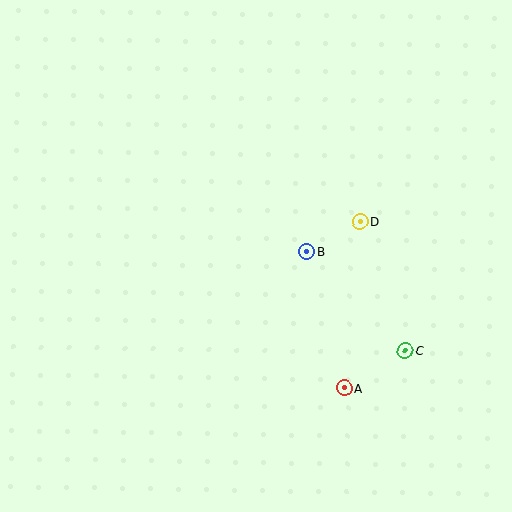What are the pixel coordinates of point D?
Point D is at (360, 221).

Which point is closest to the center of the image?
Point B at (307, 252) is closest to the center.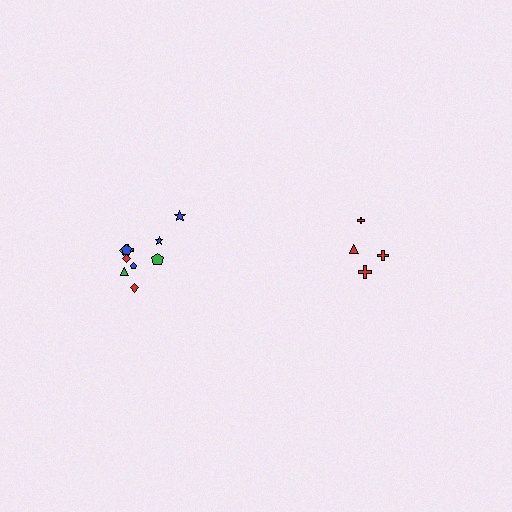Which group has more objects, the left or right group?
The left group.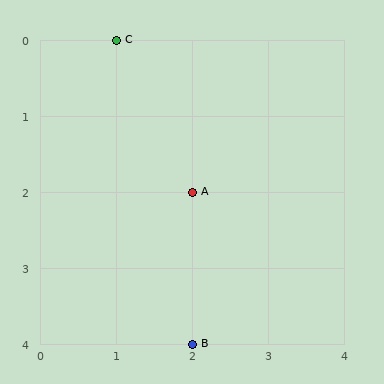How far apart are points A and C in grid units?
Points A and C are 1 column and 2 rows apart (about 2.2 grid units diagonally).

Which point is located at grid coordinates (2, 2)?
Point A is at (2, 2).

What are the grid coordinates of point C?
Point C is at grid coordinates (1, 0).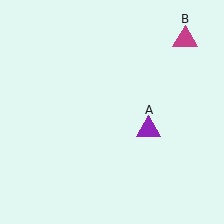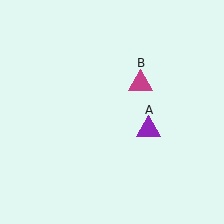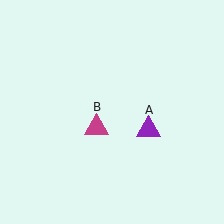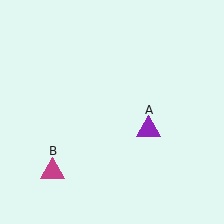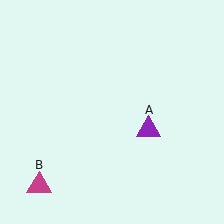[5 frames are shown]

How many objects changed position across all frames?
1 object changed position: magenta triangle (object B).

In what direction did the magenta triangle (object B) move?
The magenta triangle (object B) moved down and to the left.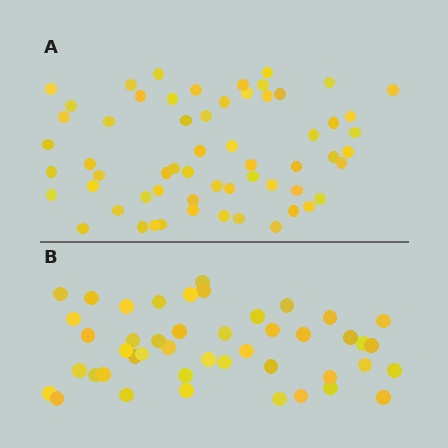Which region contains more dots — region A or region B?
Region A (the top region) has more dots.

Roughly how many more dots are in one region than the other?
Region A has approximately 15 more dots than region B.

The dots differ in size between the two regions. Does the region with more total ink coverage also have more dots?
No. Region B has more total ink coverage because its dots are larger, but region A actually contains more individual dots. Total area can be misleading — the number of items is what matters here.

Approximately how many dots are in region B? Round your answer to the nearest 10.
About 40 dots. (The exact count is 45, which rounds to 40.)